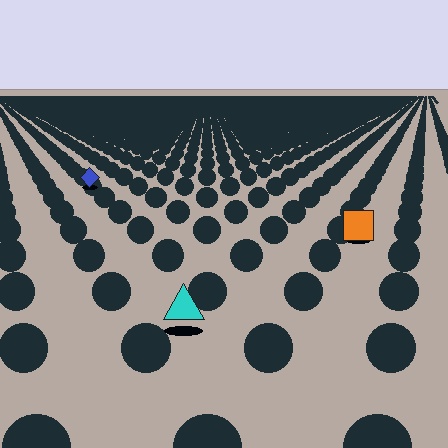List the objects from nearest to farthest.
From nearest to farthest: the cyan triangle, the orange square, the blue diamond.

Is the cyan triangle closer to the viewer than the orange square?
Yes. The cyan triangle is closer — you can tell from the texture gradient: the ground texture is coarser near it.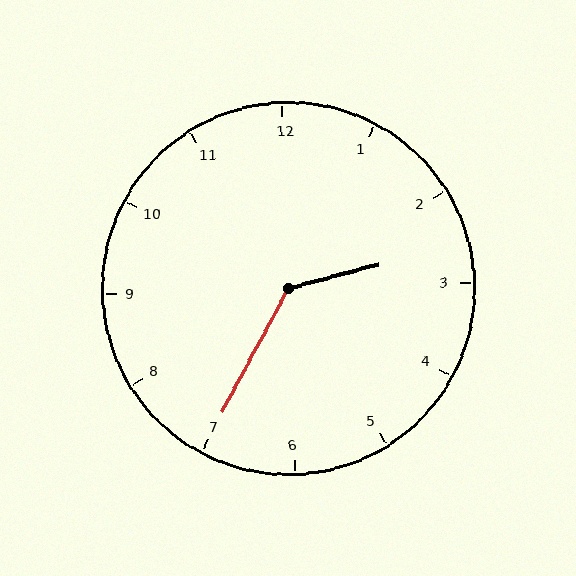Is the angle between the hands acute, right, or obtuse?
It is obtuse.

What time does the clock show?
2:35.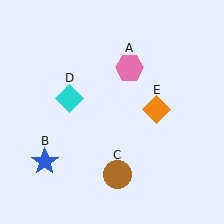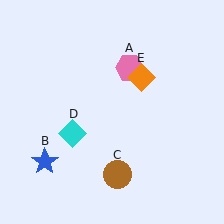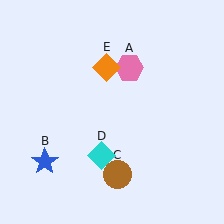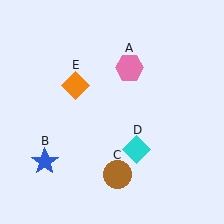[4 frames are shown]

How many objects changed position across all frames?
2 objects changed position: cyan diamond (object D), orange diamond (object E).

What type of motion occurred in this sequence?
The cyan diamond (object D), orange diamond (object E) rotated counterclockwise around the center of the scene.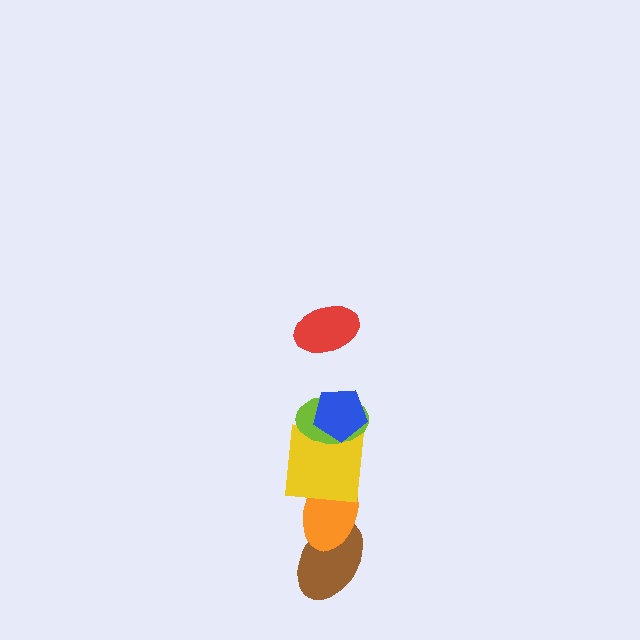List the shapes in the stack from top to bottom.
From top to bottom: the red ellipse, the blue pentagon, the lime ellipse, the yellow square, the orange ellipse, the brown ellipse.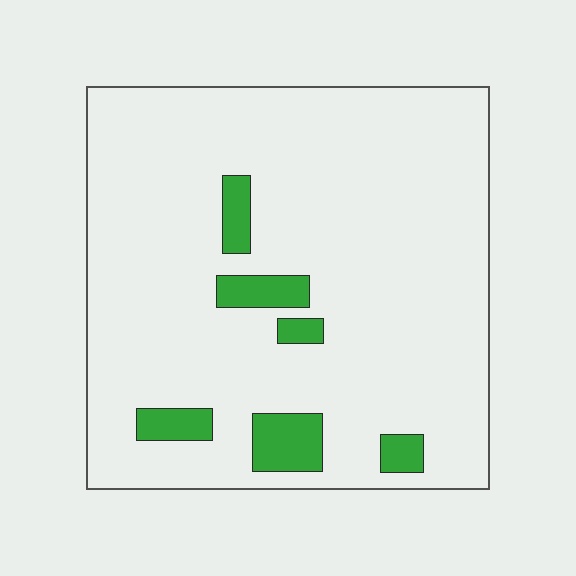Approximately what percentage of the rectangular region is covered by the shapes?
Approximately 10%.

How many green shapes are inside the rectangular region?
6.